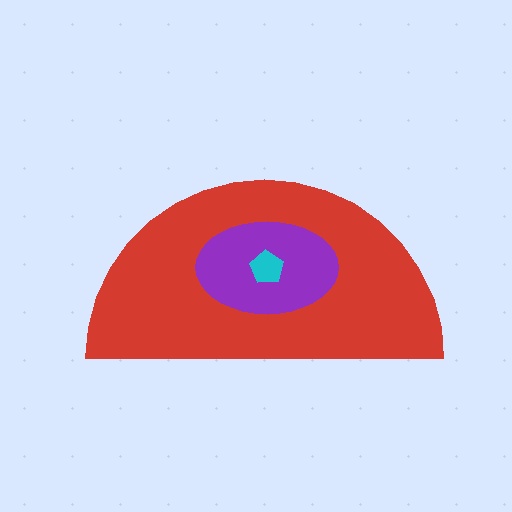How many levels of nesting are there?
3.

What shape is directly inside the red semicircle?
The purple ellipse.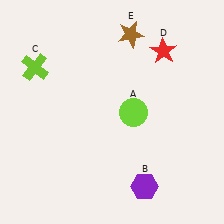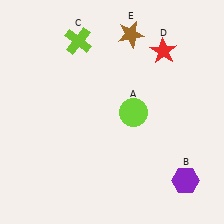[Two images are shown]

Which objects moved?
The objects that moved are: the purple hexagon (B), the lime cross (C).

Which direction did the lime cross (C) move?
The lime cross (C) moved right.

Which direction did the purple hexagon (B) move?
The purple hexagon (B) moved right.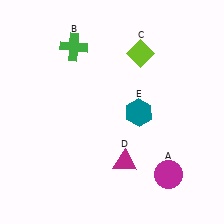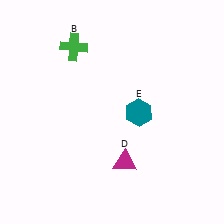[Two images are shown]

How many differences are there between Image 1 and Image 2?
There are 2 differences between the two images.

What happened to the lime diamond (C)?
The lime diamond (C) was removed in Image 2. It was in the top-right area of Image 1.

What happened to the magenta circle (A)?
The magenta circle (A) was removed in Image 2. It was in the bottom-right area of Image 1.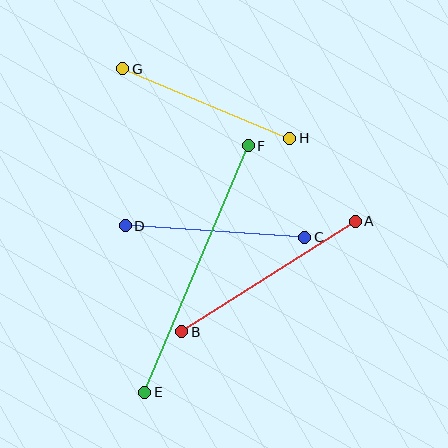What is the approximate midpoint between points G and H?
The midpoint is at approximately (206, 104) pixels.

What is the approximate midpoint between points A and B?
The midpoint is at approximately (269, 276) pixels.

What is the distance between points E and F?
The distance is approximately 267 pixels.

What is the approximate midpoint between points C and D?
The midpoint is at approximately (215, 231) pixels.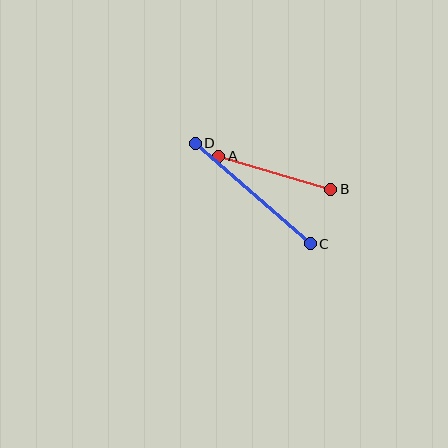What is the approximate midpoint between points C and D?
The midpoint is at approximately (253, 193) pixels.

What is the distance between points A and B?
The distance is approximately 117 pixels.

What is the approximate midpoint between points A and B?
The midpoint is at approximately (275, 173) pixels.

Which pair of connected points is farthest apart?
Points C and D are farthest apart.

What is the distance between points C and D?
The distance is approximately 152 pixels.